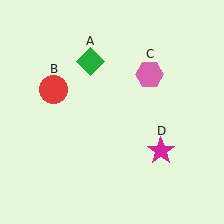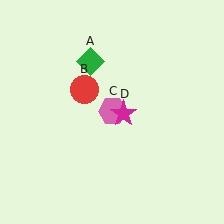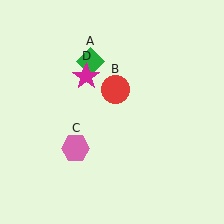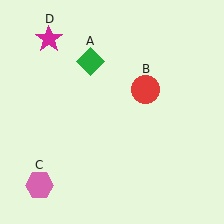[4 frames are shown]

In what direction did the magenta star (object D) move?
The magenta star (object D) moved up and to the left.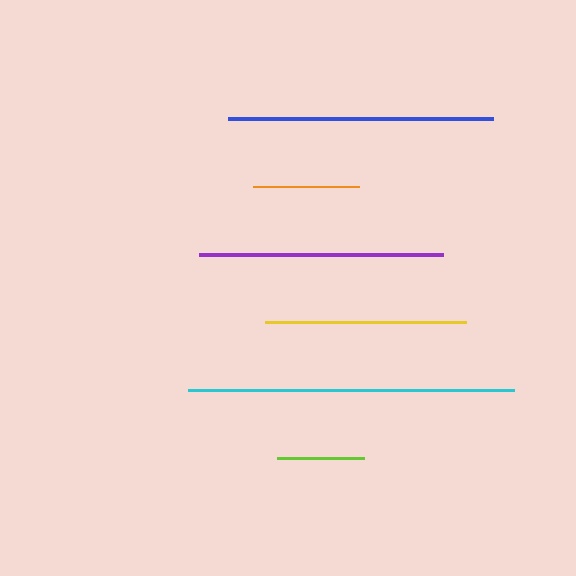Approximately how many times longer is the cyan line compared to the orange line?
The cyan line is approximately 3.1 times the length of the orange line.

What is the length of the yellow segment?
The yellow segment is approximately 201 pixels long.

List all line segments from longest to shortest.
From longest to shortest: cyan, blue, purple, yellow, orange, lime.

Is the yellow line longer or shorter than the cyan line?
The cyan line is longer than the yellow line.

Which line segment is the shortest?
The lime line is the shortest at approximately 87 pixels.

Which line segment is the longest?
The cyan line is the longest at approximately 325 pixels.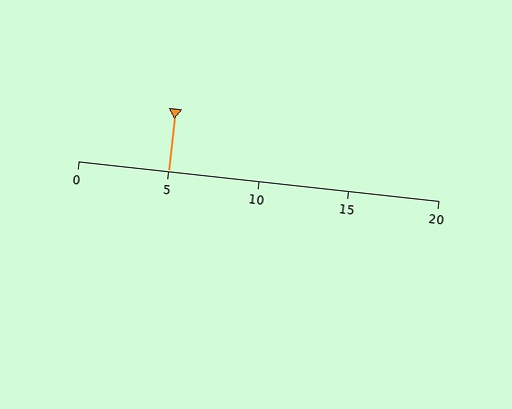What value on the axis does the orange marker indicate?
The marker indicates approximately 5.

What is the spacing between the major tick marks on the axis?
The major ticks are spaced 5 apart.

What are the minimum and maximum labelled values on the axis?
The axis runs from 0 to 20.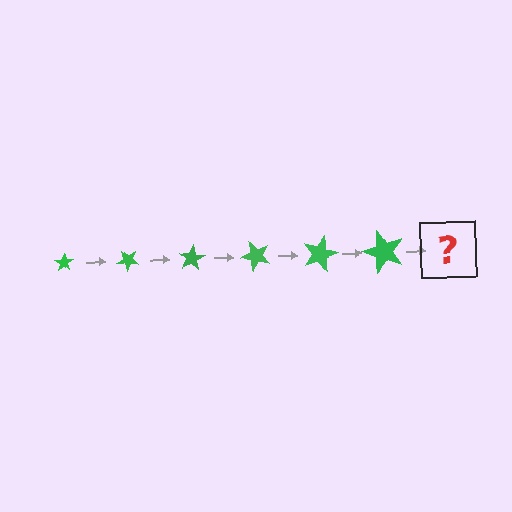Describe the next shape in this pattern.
It should be a star, larger than the previous one and rotated 240 degrees from the start.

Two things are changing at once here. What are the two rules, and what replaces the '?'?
The two rules are that the star grows larger each step and it rotates 40 degrees each step. The '?' should be a star, larger than the previous one and rotated 240 degrees from the start.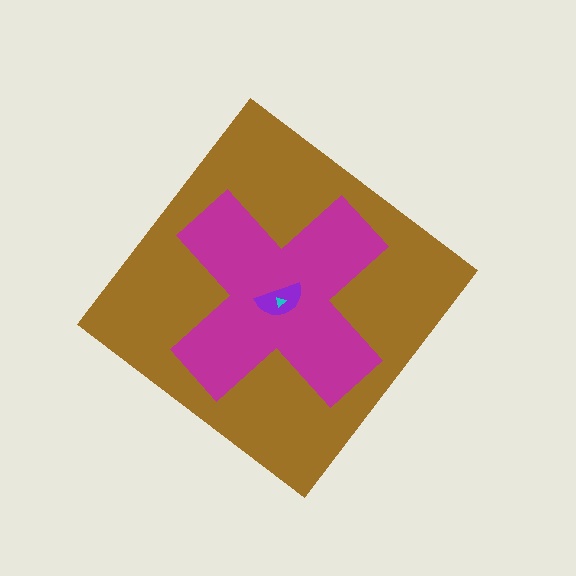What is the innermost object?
The cyan triangle.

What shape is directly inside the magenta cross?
The purple semicircle.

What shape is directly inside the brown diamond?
The magenta cross.